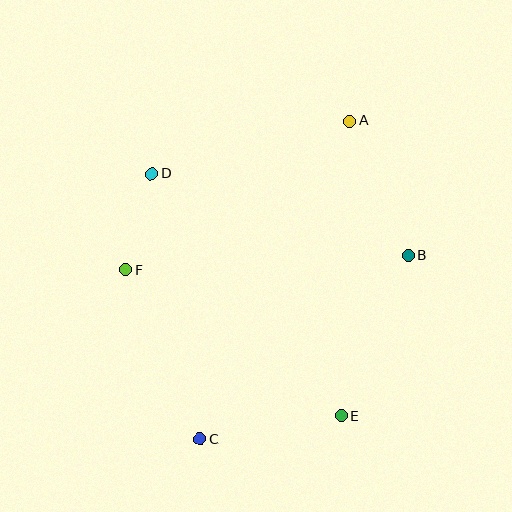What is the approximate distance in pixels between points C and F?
The distance between C and F is approximately 185 pixels.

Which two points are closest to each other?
Points D and F are closest to each other.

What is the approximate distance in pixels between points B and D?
The distance between B and D is approximately 269 pixels.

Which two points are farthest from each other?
Points A and C are farthest from each other.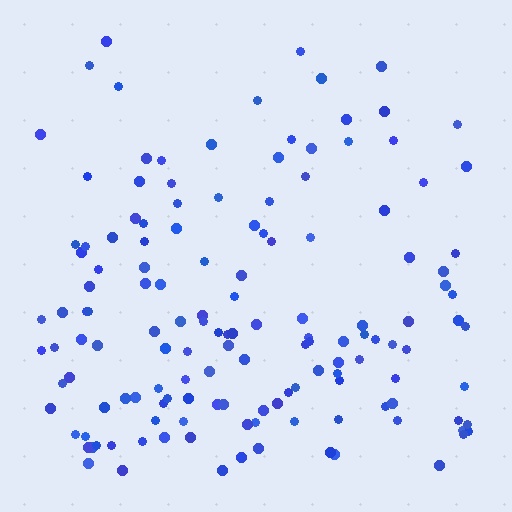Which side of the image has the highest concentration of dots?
The bottom.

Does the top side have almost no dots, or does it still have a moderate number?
Still a moderate number, just noticeably fewer than the bottom.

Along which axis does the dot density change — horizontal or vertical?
Vertical.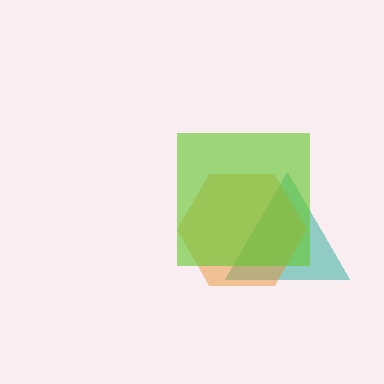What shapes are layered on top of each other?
The layered shapes are: a teal triangle, an orange hexagon, a lime square.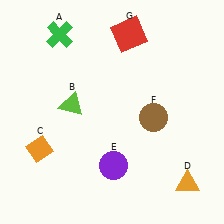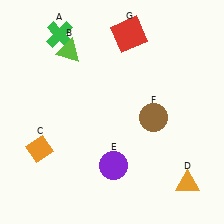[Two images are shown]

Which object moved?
The lime triangle (B) moved up.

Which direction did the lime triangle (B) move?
The lime triangle (B) moved up.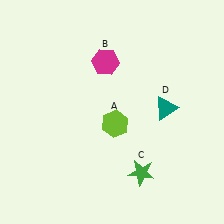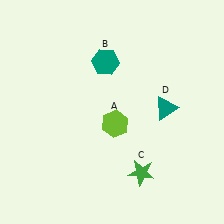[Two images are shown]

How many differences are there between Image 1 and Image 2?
There is 1 difference between the two images.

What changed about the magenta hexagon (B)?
In Image 1, B is magenta. In Image 2, it changed to teal.